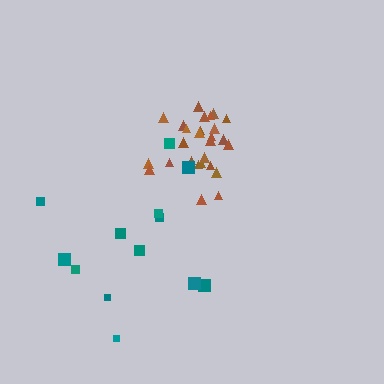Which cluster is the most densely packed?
Brown.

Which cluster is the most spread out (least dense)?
Teal.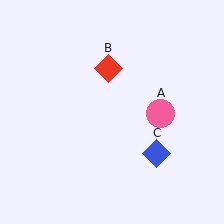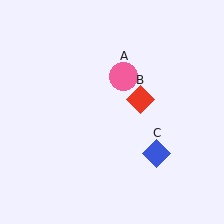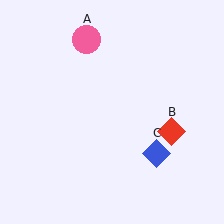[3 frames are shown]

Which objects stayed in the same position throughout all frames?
Blue diamond (object C) remained stationary.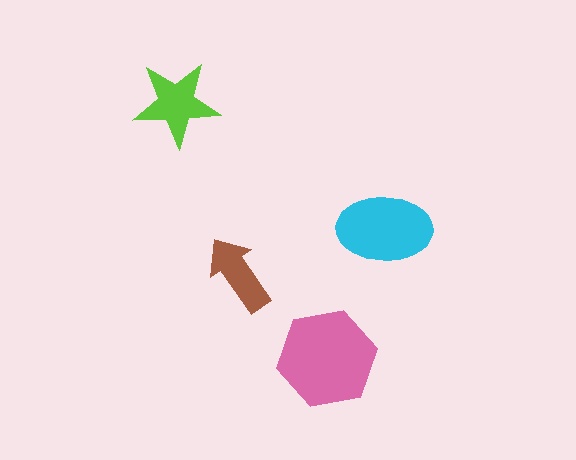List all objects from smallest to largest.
The brown arrow, the lime star, the cyan ellipse, the pink hexagon.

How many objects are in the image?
There are 4 objects in the image.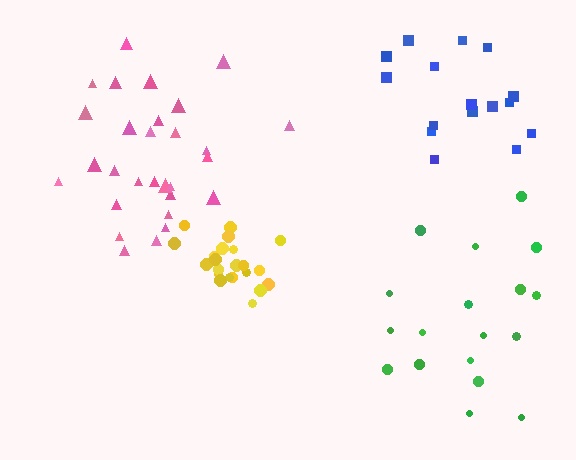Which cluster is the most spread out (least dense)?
Green.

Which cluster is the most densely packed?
Yellow.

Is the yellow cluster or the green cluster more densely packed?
Yellow.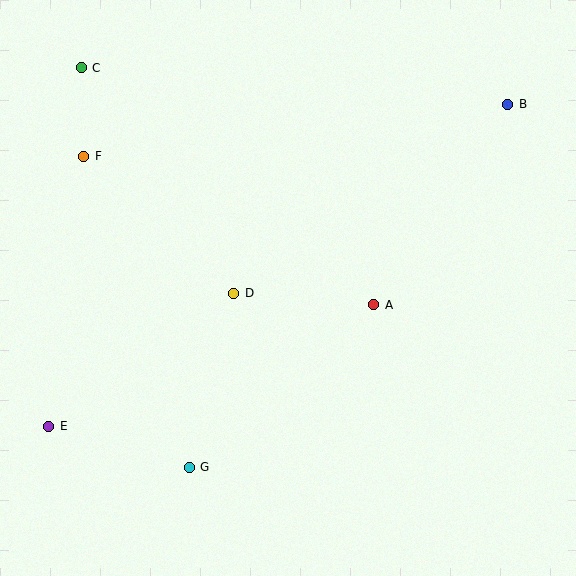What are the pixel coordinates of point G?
Point G is at (190, 467).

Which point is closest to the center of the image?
Point D at (234, 293) is closest to the center.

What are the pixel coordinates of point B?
Point B is at (507, 104).